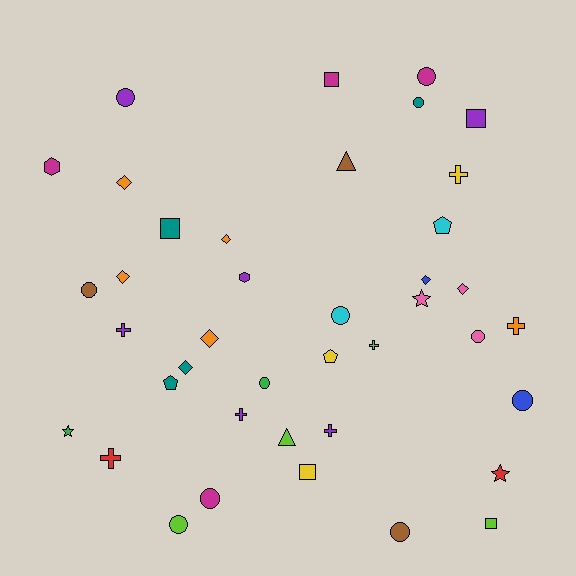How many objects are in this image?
There are 40 objects.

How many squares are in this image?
There are 5 squares.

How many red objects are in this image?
There are 2 red objects.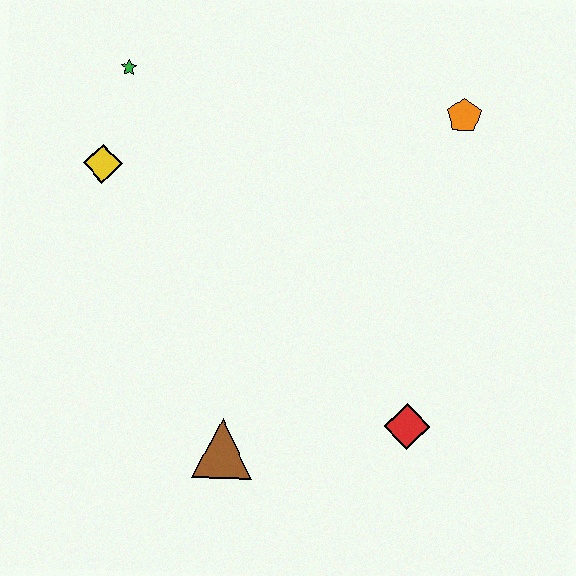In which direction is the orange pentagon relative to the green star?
The orange pentagon is to the right of the green star.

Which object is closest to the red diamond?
The brown triangle is closest to the red diamond.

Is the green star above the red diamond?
Yes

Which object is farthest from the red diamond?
The green star is farthest from the red diamond.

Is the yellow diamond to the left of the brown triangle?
Yes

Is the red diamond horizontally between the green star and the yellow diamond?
No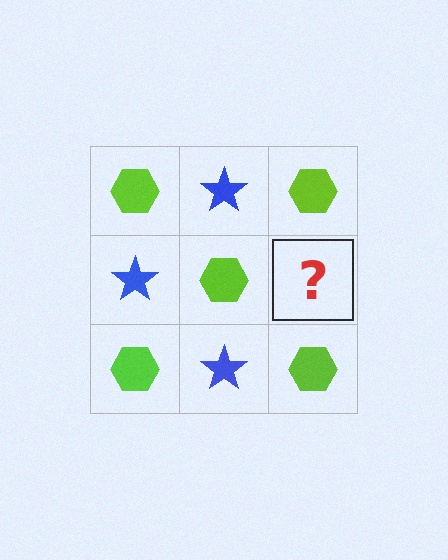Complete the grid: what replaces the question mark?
The question mark should be replaced with a blue star.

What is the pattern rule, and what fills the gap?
The rule is that it alternates lime hexagon and blue star in a checkerboard pattern. The gap should be filled with a blue star.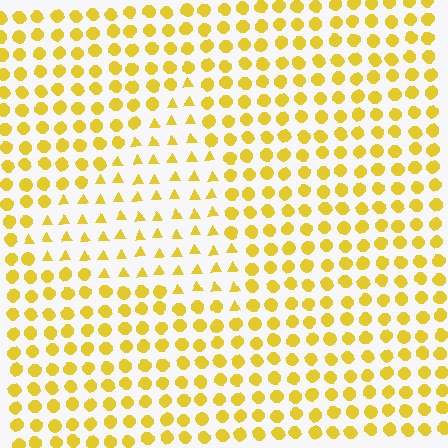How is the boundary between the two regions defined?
The boundary is defined by a change in element shape: triangles inside vs. circles outside. All elements share the same color and spacing.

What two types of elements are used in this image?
The image uses triangles inside the triangle region and circles outside it.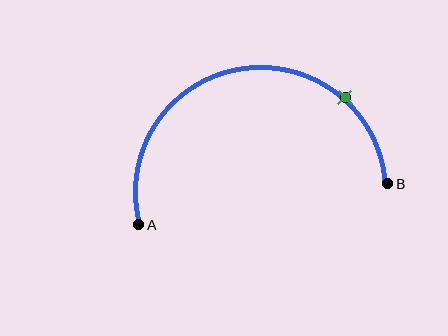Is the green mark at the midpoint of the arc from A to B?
No. The green mark lies on the arc but is closer to endpoint B. The arc midpoint would be at the point on the curve equidistant along the arc from both A and B.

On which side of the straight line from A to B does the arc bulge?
The arc bulges above the straight line connecting A and B.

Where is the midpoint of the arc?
The arc midpoint is the point on the curve farthest from the straight line joining A and B. It sits above that line.